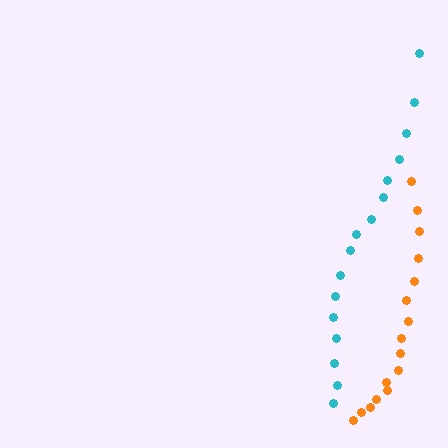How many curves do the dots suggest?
There are 2 distinct paths.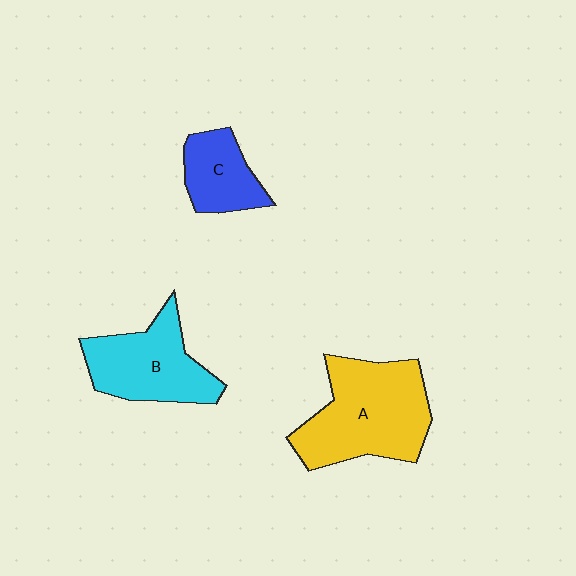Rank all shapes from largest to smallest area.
From largest to smallest: A (yellow), B (cyan), C (blue).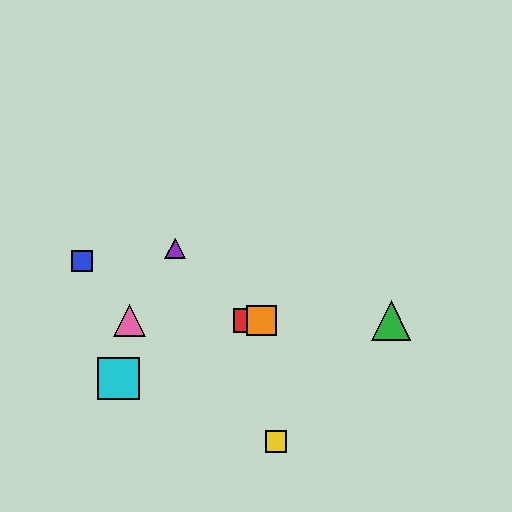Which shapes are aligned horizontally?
The red square, the green triangle, the orange square, the pink triangle are aligned horizontally.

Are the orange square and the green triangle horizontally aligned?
Yes, both are at y≈320.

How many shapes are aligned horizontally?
4 shapes (the red square, the green triangle, the orange square, the pink triangle) are aligned horizontally.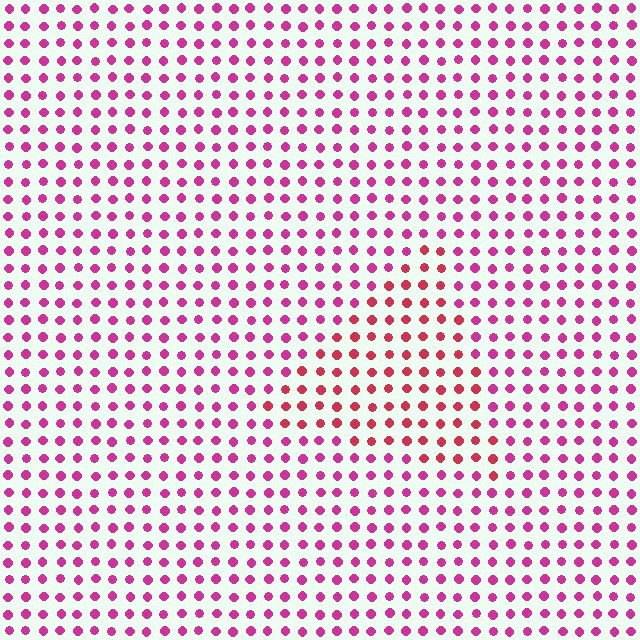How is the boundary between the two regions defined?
The boundary is defined purely by a slight shift in hue (about 28 degrees). Spacing, size, and orientation are identical on both sides.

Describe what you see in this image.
The image is filled with small magenta elements in a uniform arrangement. A triangle-shaped region is visible where the elements are tinted to a slightly different hue, forming a subtle color boundary.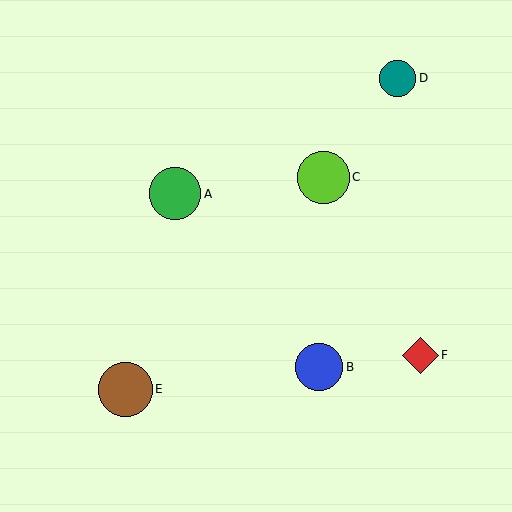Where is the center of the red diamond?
The center of the red diamond is at (420, 355).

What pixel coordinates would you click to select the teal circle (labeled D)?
Click at (398, 78) to select the teal circle D.